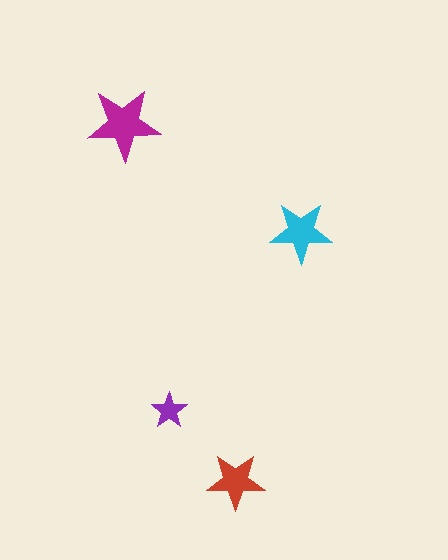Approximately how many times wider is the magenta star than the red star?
About 1.5 times wider.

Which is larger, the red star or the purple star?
The red one.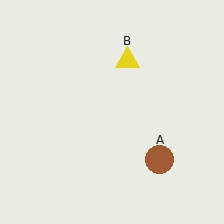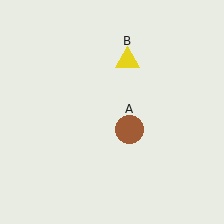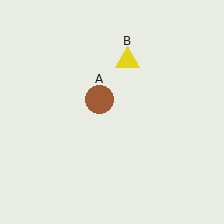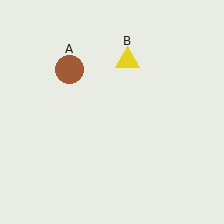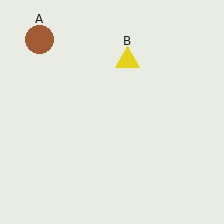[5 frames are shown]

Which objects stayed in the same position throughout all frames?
Yellow triangle (object B) remained stationary.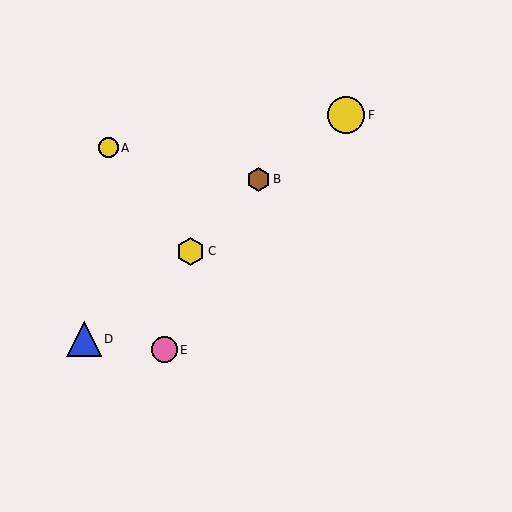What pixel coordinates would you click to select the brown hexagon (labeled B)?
Click at (258, 179) to select the brown hexagon B.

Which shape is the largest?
The yellow circle (labeled F) is the largest.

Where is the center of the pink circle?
The center of the pink circle is at (164, 350).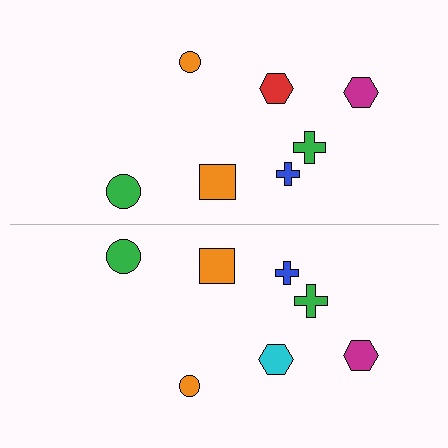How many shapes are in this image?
There are 14 shapes in this image.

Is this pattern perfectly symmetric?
No, the pattern is not perfectly symmetric. The cyan hexagon on the bottom side breaks the symmetry — its mirror counterpart is red.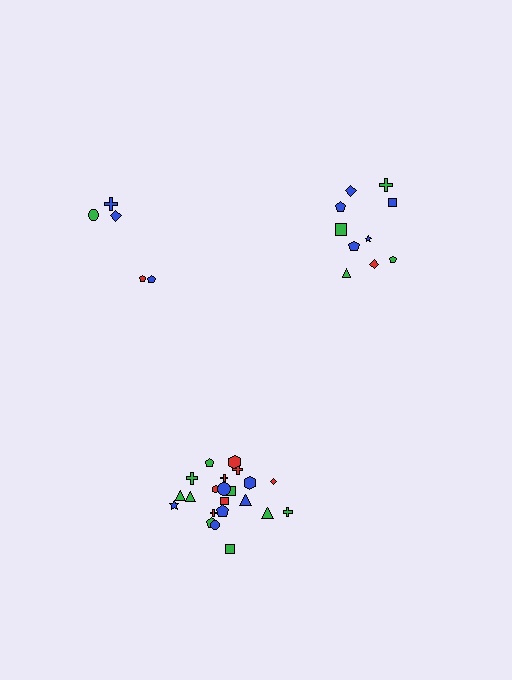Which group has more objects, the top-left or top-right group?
The top-right group.